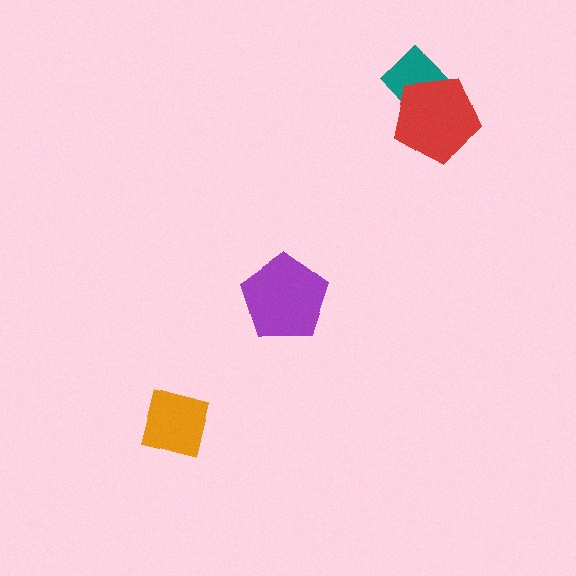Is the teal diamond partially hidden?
Yes, it is partially covered by another shape.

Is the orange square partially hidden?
No, no other shape covers it.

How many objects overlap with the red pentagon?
1 object overlaps with the red pentagon.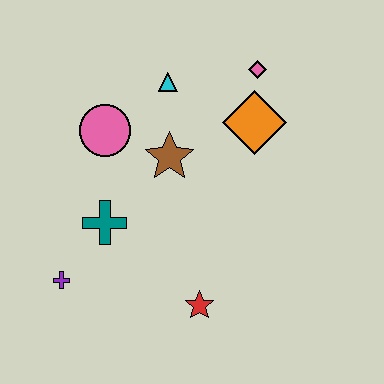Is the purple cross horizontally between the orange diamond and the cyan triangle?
No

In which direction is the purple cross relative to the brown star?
The purple cross is below the brown star.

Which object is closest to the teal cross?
The purple cross is closest to the teal cross.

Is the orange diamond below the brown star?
No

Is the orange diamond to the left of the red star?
No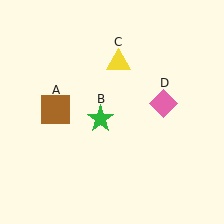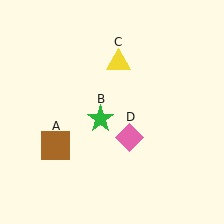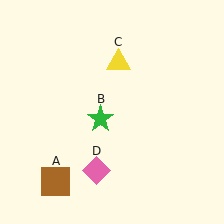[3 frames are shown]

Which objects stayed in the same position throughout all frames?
Green star (object B) and yellow triangle (object C) remained stationary.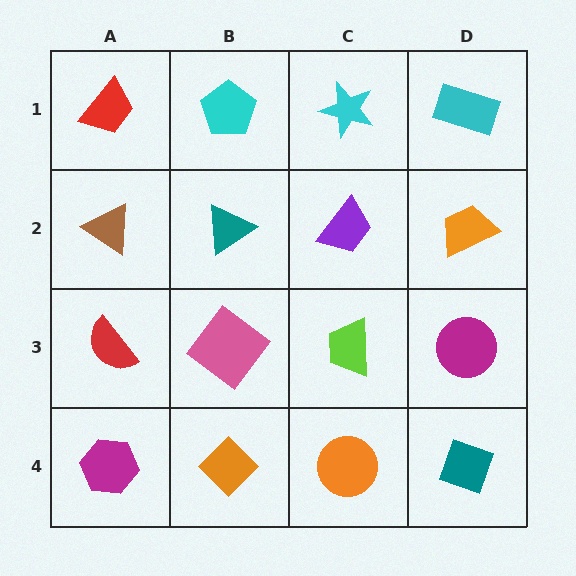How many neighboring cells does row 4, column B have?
3.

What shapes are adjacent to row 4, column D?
A magenta circle (row 3, column D), an orange circle (row 4, column C).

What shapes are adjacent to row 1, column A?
A brown triangle (row 2, column A), a cyan pentagon (row 1, column B).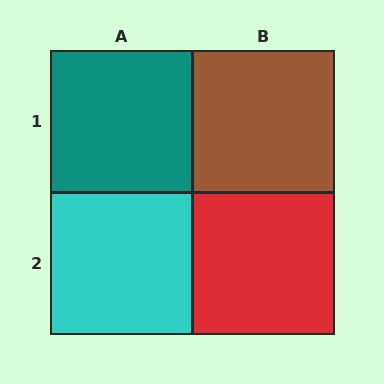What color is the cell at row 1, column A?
Teal.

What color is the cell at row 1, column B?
Brown.